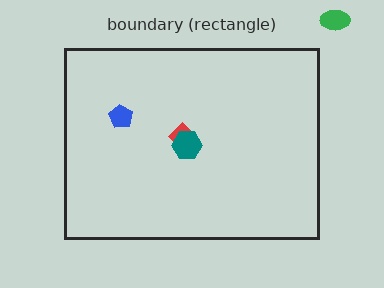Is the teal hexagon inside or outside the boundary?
Inside.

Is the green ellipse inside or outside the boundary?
Outside.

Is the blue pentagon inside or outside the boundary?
Inside.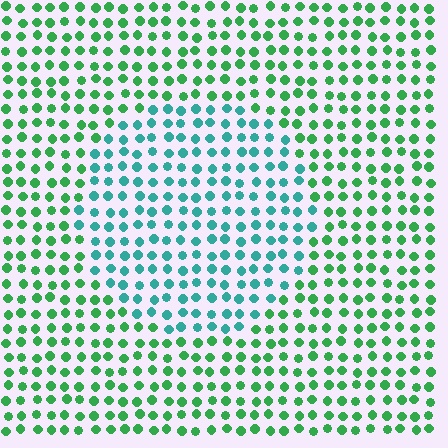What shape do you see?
I see a circle.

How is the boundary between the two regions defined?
The boundary is defined purely by a slight shift in hue (about 41 degrees). Spacing, size, and orientation are identical on both sides.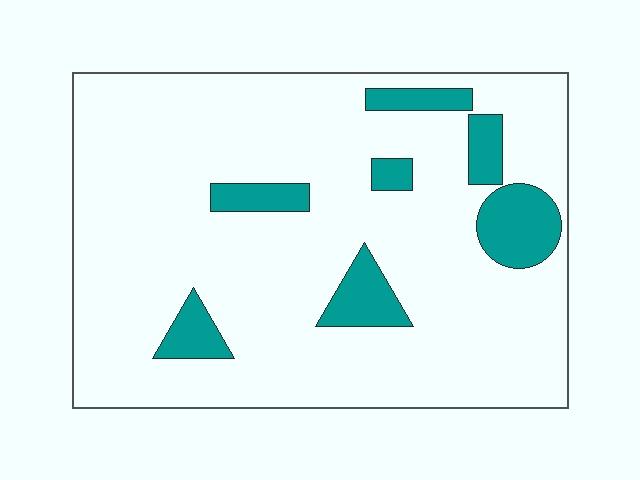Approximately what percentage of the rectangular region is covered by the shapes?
Approximately 15%.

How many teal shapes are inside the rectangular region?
7.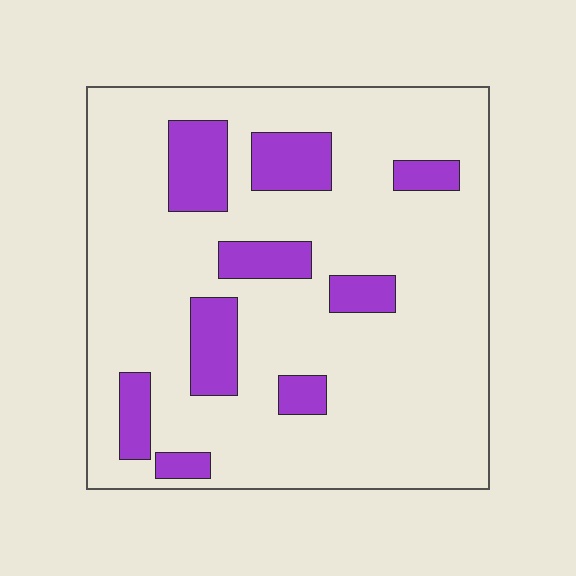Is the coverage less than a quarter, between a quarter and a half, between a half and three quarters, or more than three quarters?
Less than a quarter.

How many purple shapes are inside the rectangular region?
9.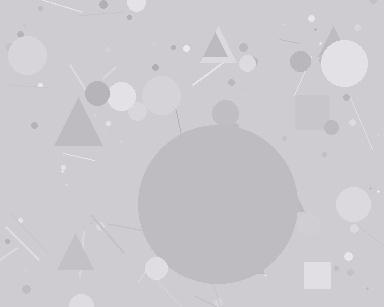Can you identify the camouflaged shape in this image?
The camouflaged shape is a circle.